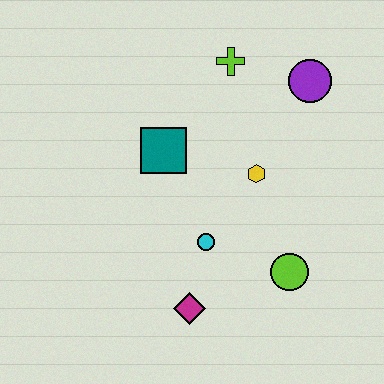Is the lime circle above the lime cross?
No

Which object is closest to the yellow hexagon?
The cyan circle is closest to the yellow hexagon.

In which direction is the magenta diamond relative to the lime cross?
The magenta diamond is below the lime cross.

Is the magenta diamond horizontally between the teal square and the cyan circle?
Yes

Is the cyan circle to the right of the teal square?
Yes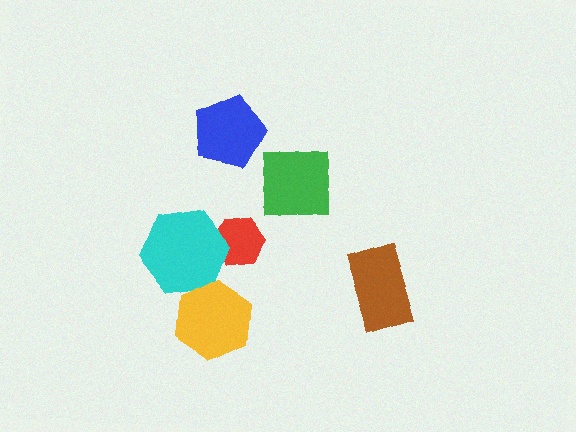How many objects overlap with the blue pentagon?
0 objects overlap with the blue pentagon.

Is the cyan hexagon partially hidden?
Yes, it is partially covered by another shape.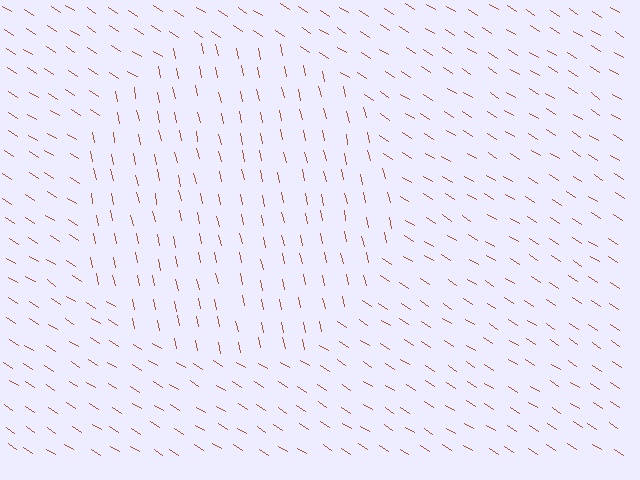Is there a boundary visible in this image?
Yes, there is a texture boundary formed by a change in line orientation.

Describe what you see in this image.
The image is filled with small brown line segments. A circle region in the image has lines oriented differently from the surrounding lines, creating a visible texture boundary.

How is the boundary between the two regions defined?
The boundary is defined purely by a change in line orientation (approximately 45 degrees difference). All lines are the same color and thickness.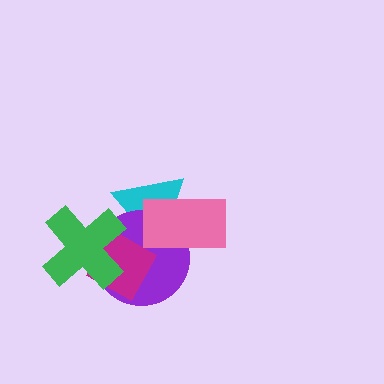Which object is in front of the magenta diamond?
The green cross is in front of the magenta diamond.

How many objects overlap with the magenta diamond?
3 objects overlap with the magenta diamond.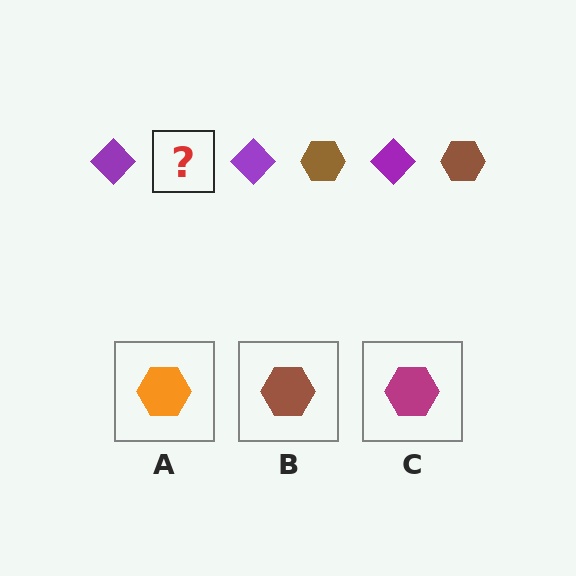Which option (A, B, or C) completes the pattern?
B.